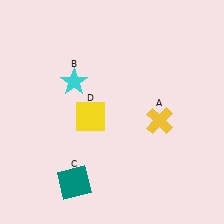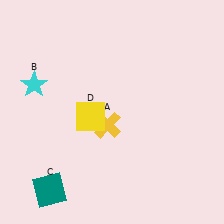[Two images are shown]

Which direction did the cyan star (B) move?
The cyan star (B) moved left.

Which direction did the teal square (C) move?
The teal square (C) moved left.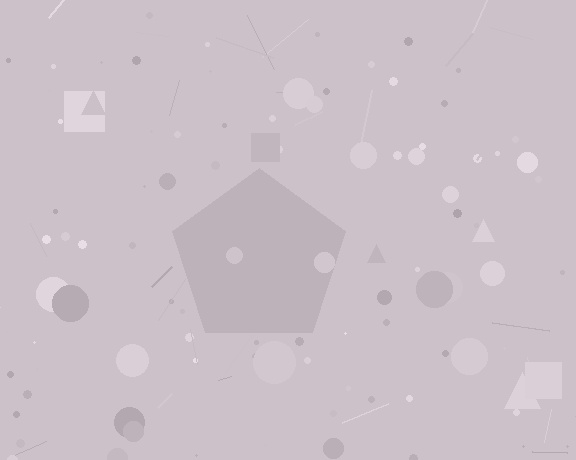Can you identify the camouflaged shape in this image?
The camouflaged shape is a pentagon.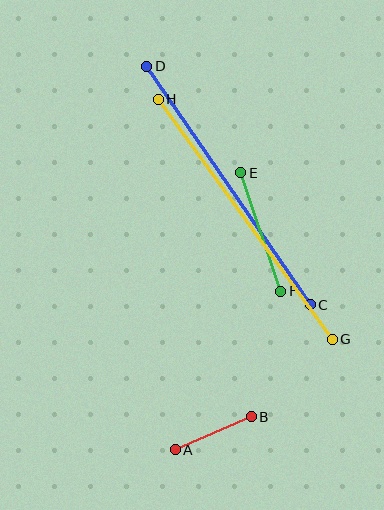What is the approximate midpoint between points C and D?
The midpoint is at approximately (228, 186) pixels.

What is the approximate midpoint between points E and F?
The midpoint is at approximately (261, 232) pixels.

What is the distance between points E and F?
The distance is approximately 125 pixels.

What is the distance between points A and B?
The distance is approximately 83 pixels.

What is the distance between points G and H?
The distance is approximately 297 pixels.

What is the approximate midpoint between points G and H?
The midpoint is at approximately (245, 219) pixels.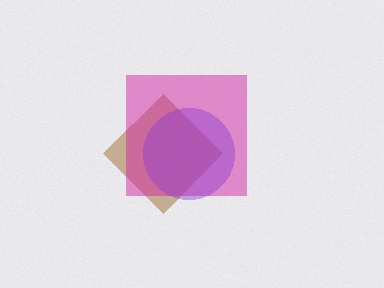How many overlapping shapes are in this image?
There are 3 overlapping shapes in the image.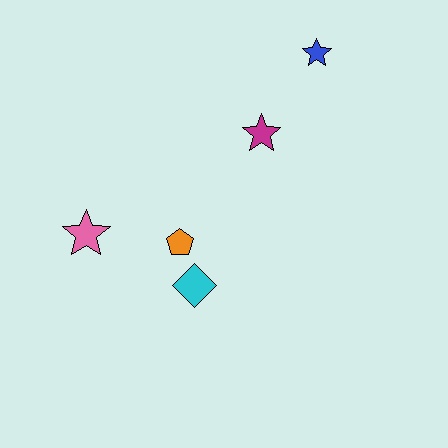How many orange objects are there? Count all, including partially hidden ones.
There is 1 orange object.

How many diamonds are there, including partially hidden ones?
There is 1 diamond.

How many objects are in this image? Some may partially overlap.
There are 5 objects.